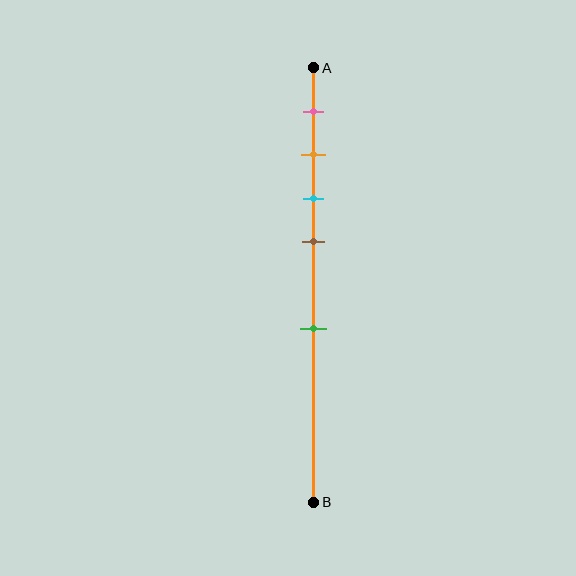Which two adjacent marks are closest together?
The orange and cyan marks are the closest adjacent pair.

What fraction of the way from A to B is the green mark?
The green mark is approximately 60% (0.6) of the way from A to B.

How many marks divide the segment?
There are 5 marks dividing the segment.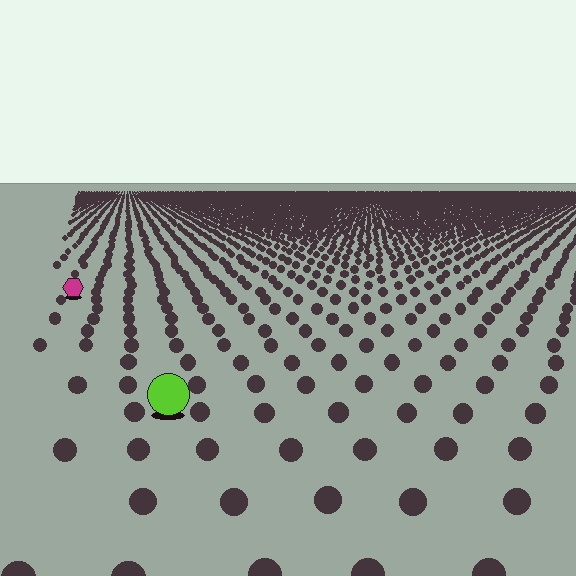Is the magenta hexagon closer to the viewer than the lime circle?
No. The lime circle is closer — you can tell from the texture gradient: the ground texture is coarser near it.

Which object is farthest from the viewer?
The magenta hexagon is farthest from the viewer. It appears smaller and the ground texture around it is denser.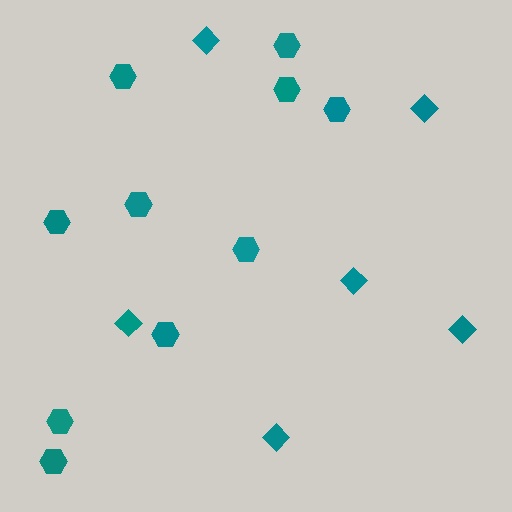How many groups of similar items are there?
There are 2 groups: one group of hexagons (10) and one group of diamonds (6).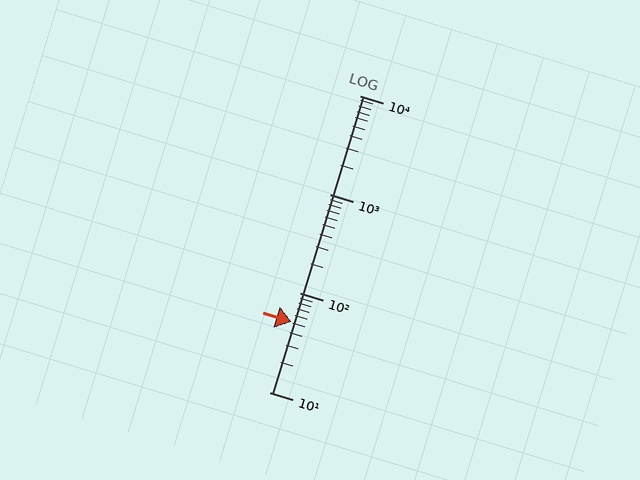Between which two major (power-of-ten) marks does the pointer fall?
The pointer is between 10 and 100.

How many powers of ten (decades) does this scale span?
The scale spans 3 decades, from 10 to 10000.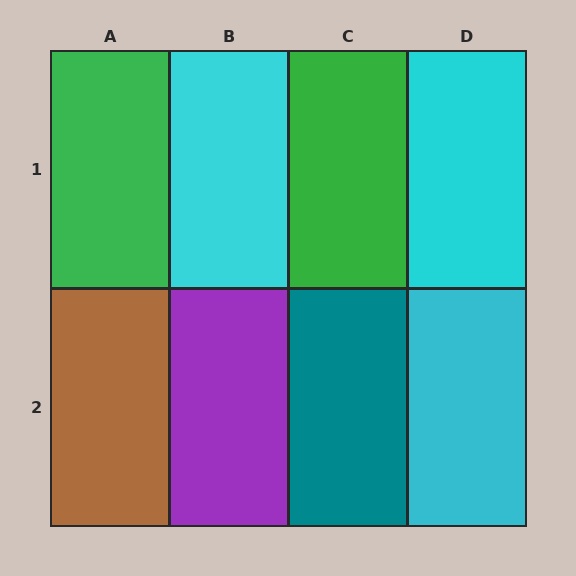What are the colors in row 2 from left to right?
Brown, purple, teal, cyan.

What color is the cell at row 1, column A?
Green.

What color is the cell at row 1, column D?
Cyan.